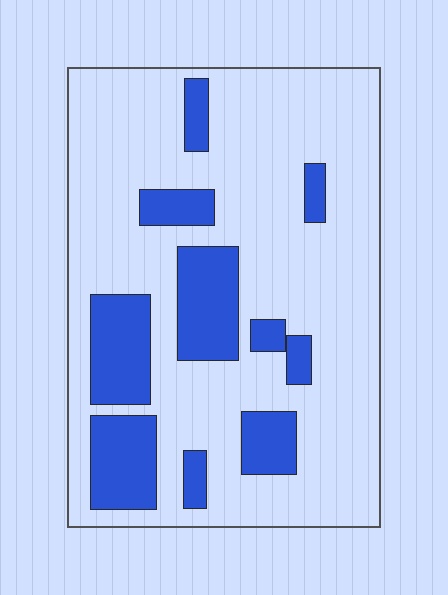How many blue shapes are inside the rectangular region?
10.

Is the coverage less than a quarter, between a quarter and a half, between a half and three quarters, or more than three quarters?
Less than a quarter.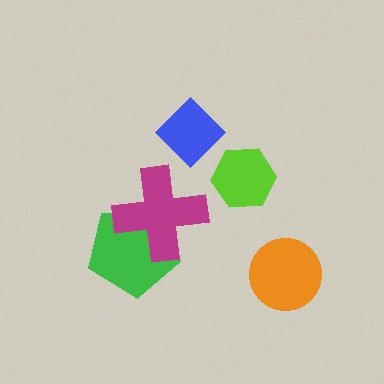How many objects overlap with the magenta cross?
1 object overlaps with the magenta cross.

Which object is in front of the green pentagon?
The magenta cross is in front of the green pentagon.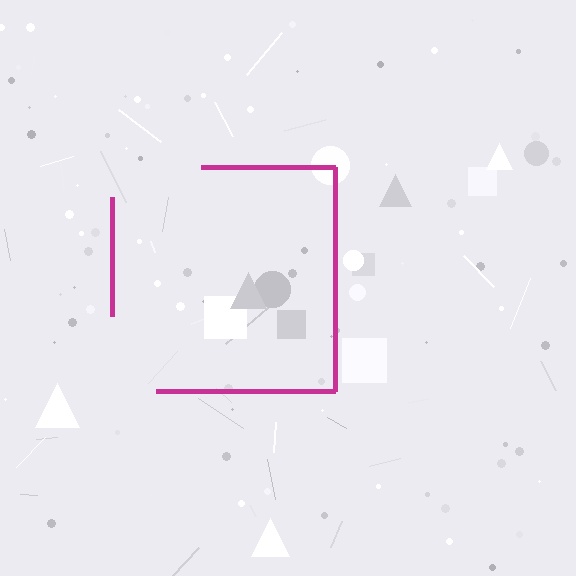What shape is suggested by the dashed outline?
The dashed outline suggests a square.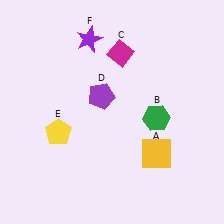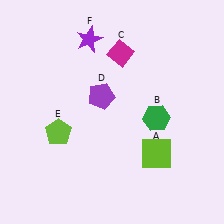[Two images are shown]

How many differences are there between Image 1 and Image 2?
There are 2 differences between the two images.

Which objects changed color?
A changed from yellow to lime. E changed from yellow to lime.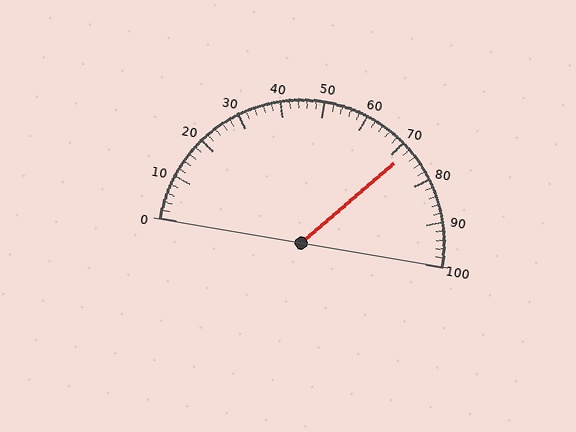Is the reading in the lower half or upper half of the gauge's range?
The reading is in the upper half of the range (0 to 100).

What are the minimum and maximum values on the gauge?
The gauge ranges from 0 to 100.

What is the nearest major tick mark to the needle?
The nearest major tick mark is 70.